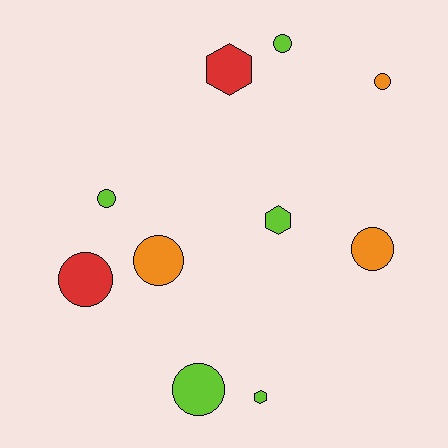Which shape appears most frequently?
Circle, with 7 objects.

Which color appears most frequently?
Lime, with 5 objects.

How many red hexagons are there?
There is 1 red hexagon.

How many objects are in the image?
There are 10 objects.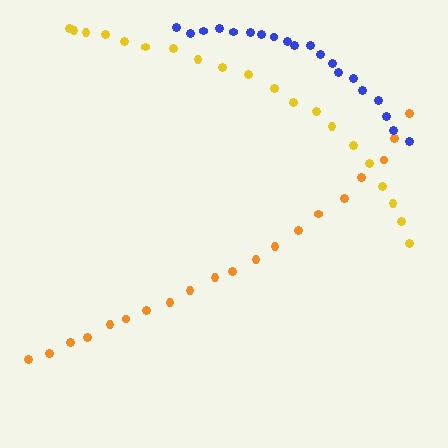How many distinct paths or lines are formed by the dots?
There are 3 distinct paths.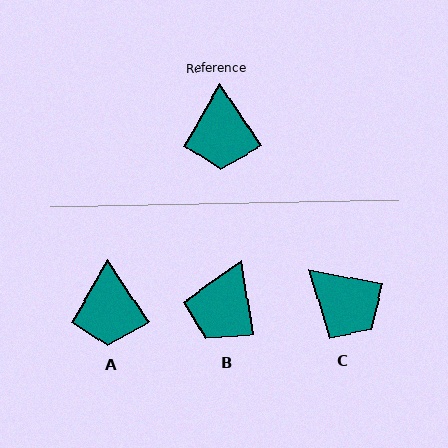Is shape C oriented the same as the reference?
No, it is off by about 46 degrees.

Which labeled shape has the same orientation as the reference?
A.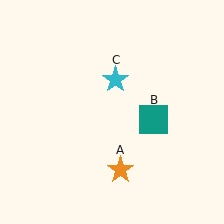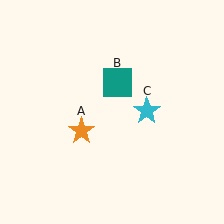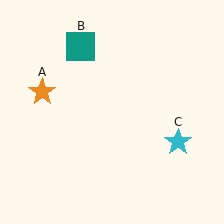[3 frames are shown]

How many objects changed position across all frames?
3 objects changed position: orange star (object A), teal square (object B), cyan star (object C).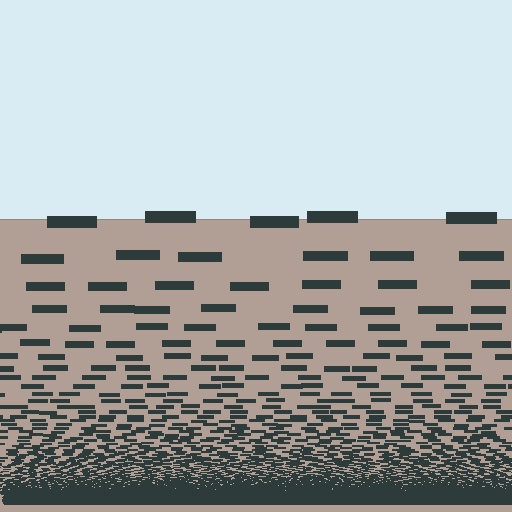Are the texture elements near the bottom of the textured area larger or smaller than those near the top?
Smaller. The gradient is inverted — elements near the bottom are smaller and denser.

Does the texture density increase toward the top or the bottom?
Density increases toward the bottom.